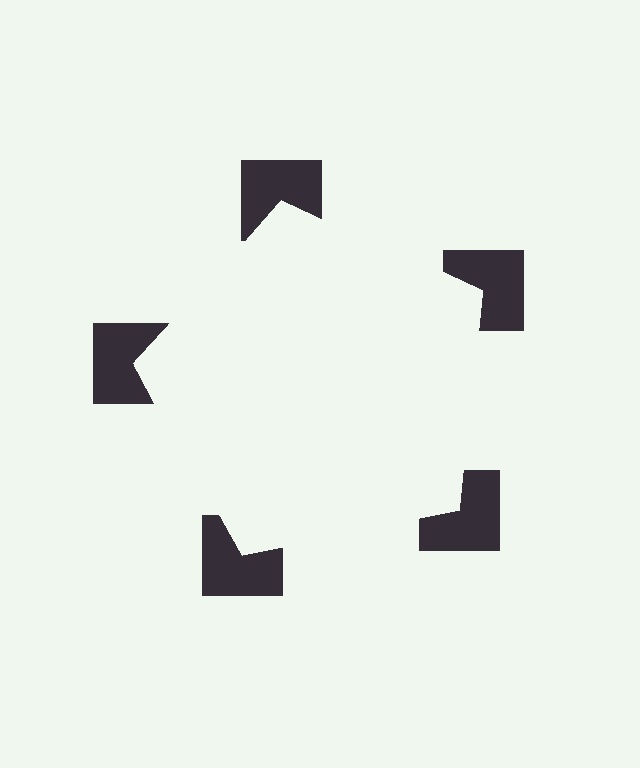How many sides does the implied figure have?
5 sides.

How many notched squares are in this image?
There are 5 — one at each vertex of the illusory pentagon.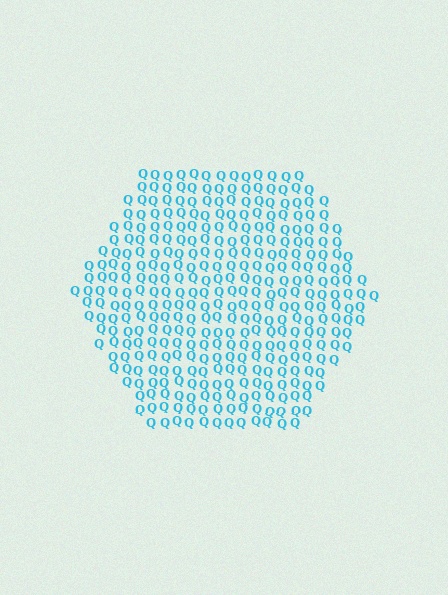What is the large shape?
The large shape is a hexagon.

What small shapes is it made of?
It is made of small letter Q's.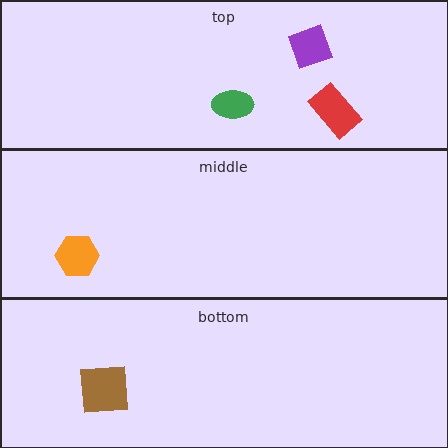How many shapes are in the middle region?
1.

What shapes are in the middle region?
The orange hexagon.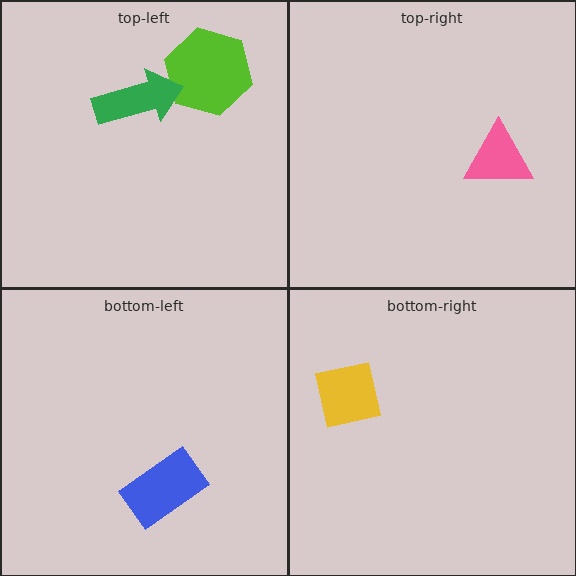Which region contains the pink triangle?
The top-right region.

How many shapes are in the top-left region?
2.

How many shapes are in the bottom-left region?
1.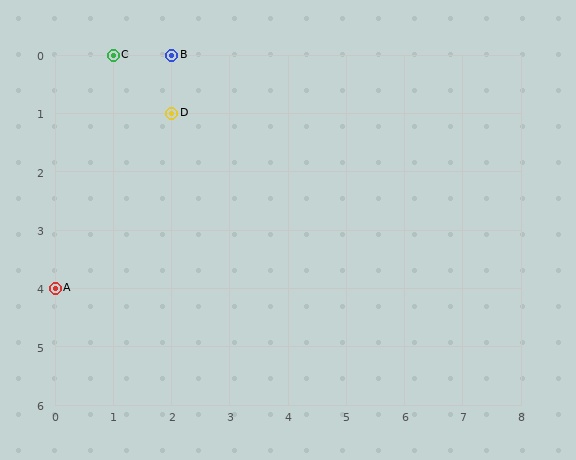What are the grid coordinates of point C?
Point C is at grid coordinates (1, 0).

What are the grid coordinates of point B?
Point B is at grid coordinates (2, 0).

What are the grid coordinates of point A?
Point A is at grid coordinates (0, 4).